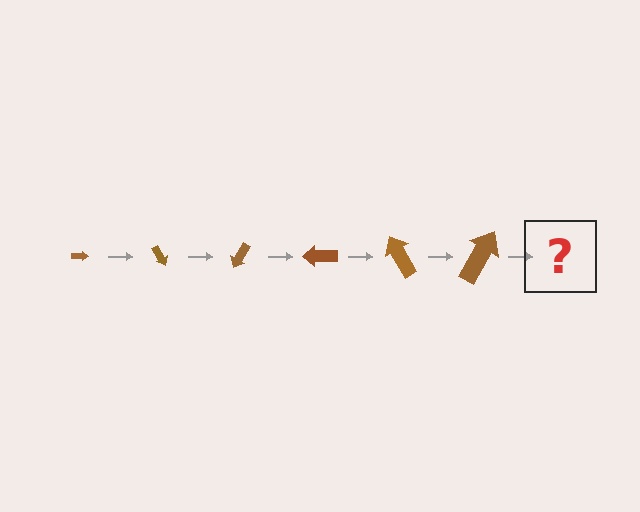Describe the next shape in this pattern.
It should be an arrow, larger than the previous one and rotated 360 degrees from the start.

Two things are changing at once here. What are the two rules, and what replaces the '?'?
The two rules are that the arrow grows larger each step and it rotates 60 degrees each step. The '?' should be an arrow, larger than the previous one and rotated 360 degrees from the start.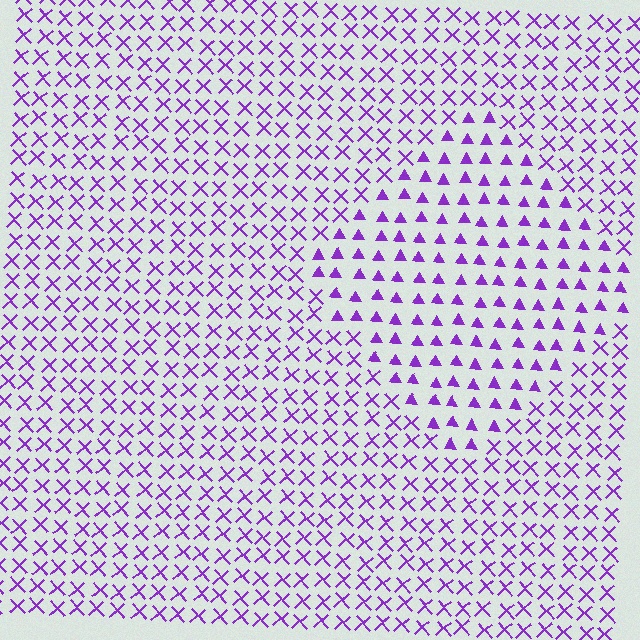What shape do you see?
I see a diamond.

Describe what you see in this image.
The image is filled with small purple elements arranged in a uniform grid. A diamond-shaped region contains triangles, while the surrounding area contains X marks. The boundary is defined purely by the change in element shape.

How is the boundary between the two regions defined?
The boundary is defined by a change in element shape: triangles inside vs. X marks outside. All elements share the same color and spacing.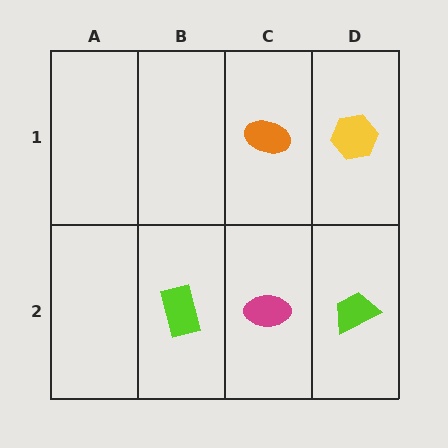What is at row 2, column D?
A lime trapezoid.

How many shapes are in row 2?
3 shapes.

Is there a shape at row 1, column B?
No, that cell is empty.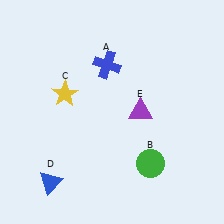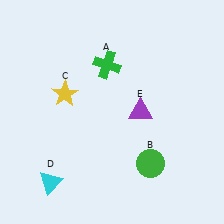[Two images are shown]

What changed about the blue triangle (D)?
In Image 1, D is blue. In Image 2, it changed to cyan.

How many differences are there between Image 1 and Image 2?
There are 2 differences between the two images.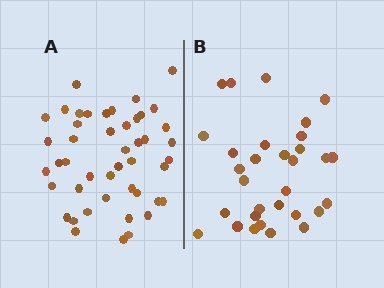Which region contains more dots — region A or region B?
Region A (the left region) has more dots.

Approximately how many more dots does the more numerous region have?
Region A has approximately 15 more dots than region B.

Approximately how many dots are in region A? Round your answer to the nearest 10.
About 50 dots. (The exact count is 46, which rounds to 50.)